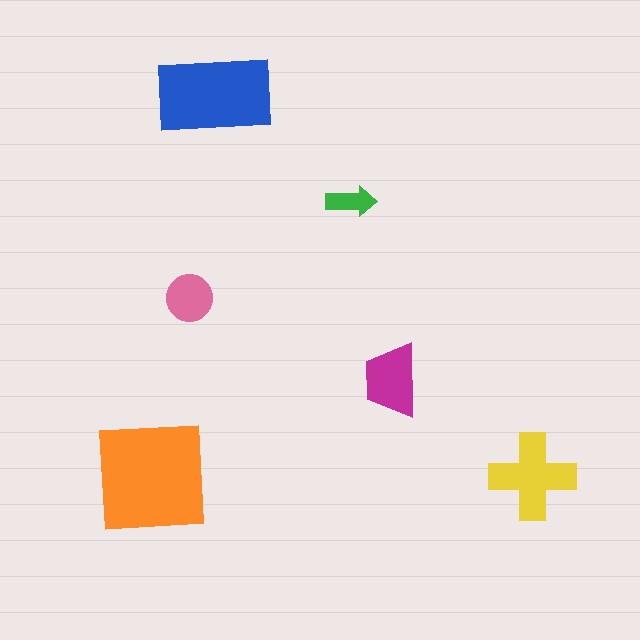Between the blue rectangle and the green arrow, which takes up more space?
The blue rectangle.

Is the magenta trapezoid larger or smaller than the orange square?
Smaller.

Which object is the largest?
The orange square.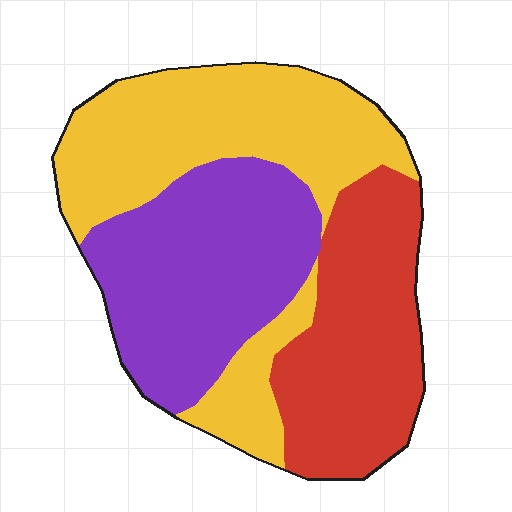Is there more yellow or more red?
Yellow.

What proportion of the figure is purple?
Purple covers 33% of the figure.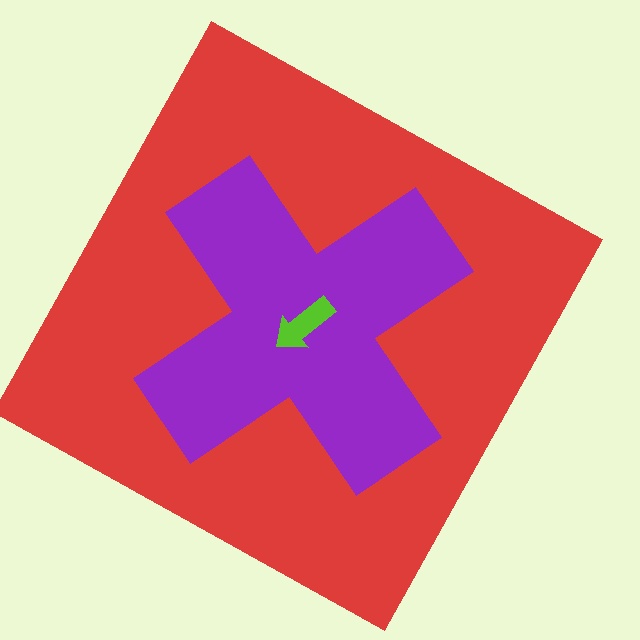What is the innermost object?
The lime arrow.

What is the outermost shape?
The red square.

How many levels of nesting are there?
3.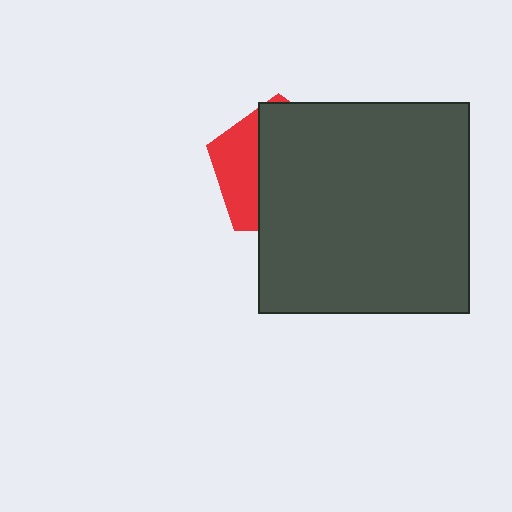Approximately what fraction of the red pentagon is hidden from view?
Roughly 69% of the red pentagon is hidden behind the dark gray square.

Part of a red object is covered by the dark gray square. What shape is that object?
It is a pentagon.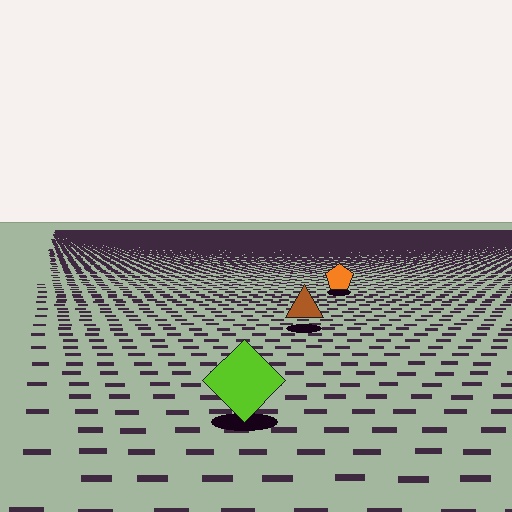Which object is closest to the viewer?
The lime diamond is closest. The texture marks near it are larger and more spread out.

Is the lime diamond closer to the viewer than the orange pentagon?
Yes. The lime diamond is closer — you can tell from the texture gradient: the ground texture is coarser near it.